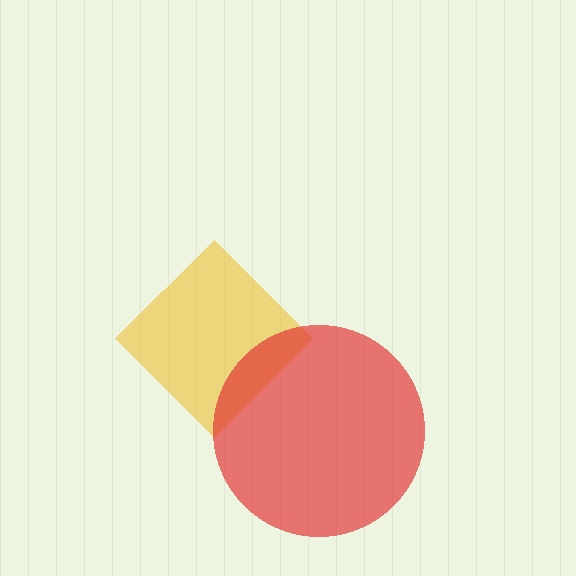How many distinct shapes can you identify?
There are 2 distinct shapes: a yellow diamond, a red circle.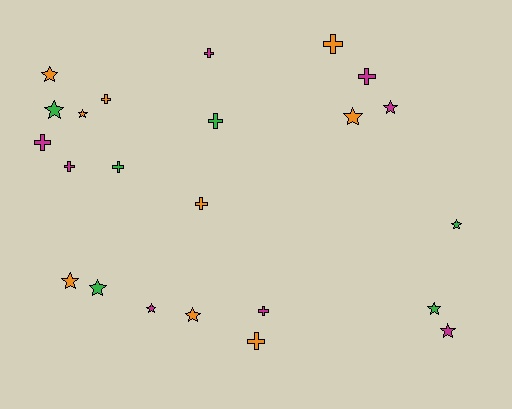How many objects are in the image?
There are 23 objects.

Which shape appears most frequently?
Star, with 12 objects.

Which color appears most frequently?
Orange, with 9 objects.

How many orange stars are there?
There are 5 orange stars.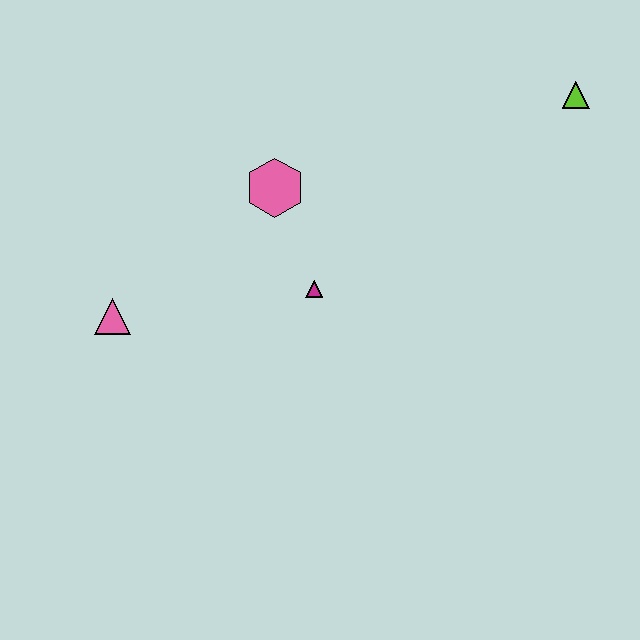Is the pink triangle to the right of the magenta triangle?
No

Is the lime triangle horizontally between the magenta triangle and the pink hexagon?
No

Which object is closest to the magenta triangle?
The pink hexagon is closest to the magenta triangle.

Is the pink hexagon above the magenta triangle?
Yes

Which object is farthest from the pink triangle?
The lime triangle is farthest from the pink triangle.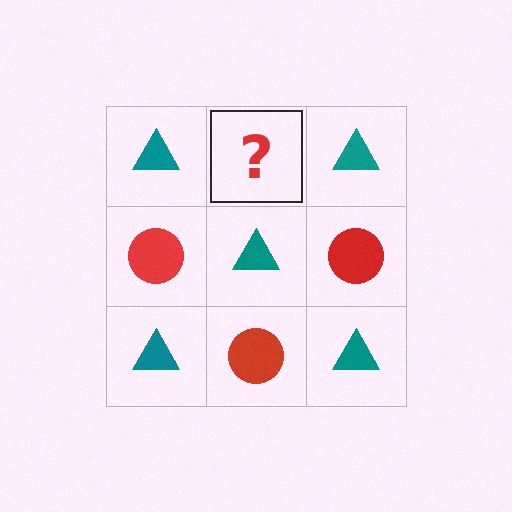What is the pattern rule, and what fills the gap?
The rule is that it alternates teal triangle and red circle in a checkerboard pattern. The gap should be filled with a red circle.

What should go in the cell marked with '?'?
The missing cell should contain a red circle.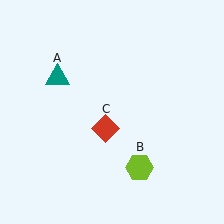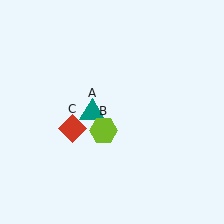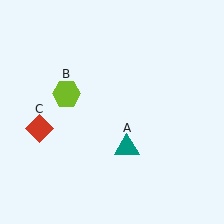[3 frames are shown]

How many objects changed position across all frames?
3 objects changed position: teal triangle (object A), lime hexagon (object B), red diamond (object C).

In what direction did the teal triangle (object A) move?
The teal triangle (object A) moved down and to the right.